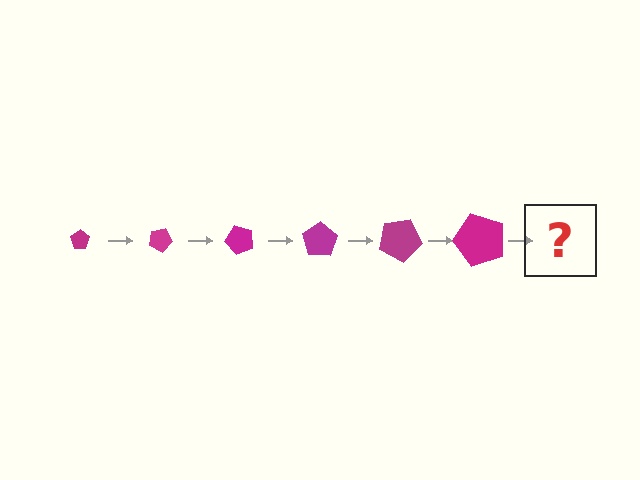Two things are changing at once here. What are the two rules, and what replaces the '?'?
The two rules are that the pentagon grows larger each step and it rotates 25 degrees each step. The '?' should be a pentagon, larger than the previous one and rotated 150 degrees from the start.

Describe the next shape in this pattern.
It should be a pentagon, larger than the previous one and rotated 150 degrees from the start.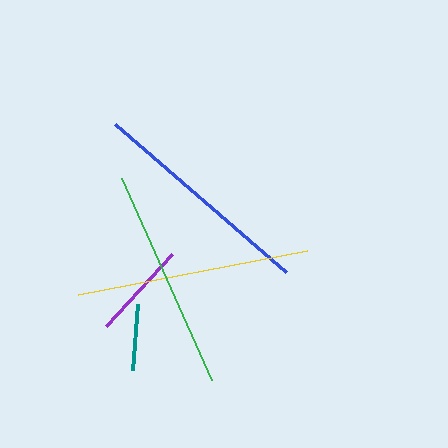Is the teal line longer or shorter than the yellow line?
The yellow line is longer than the teal line.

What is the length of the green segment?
The green segment is approximately 221 pixels long.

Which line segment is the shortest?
The teal line is the shortest at approximately 66 pixels.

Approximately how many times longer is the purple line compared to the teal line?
The purple line is approximately 1.5 times the length of the teal line.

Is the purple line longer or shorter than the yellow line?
The yellow line is longer than the purple line.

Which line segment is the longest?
The yellow line is the longest at approximately 233 pixels.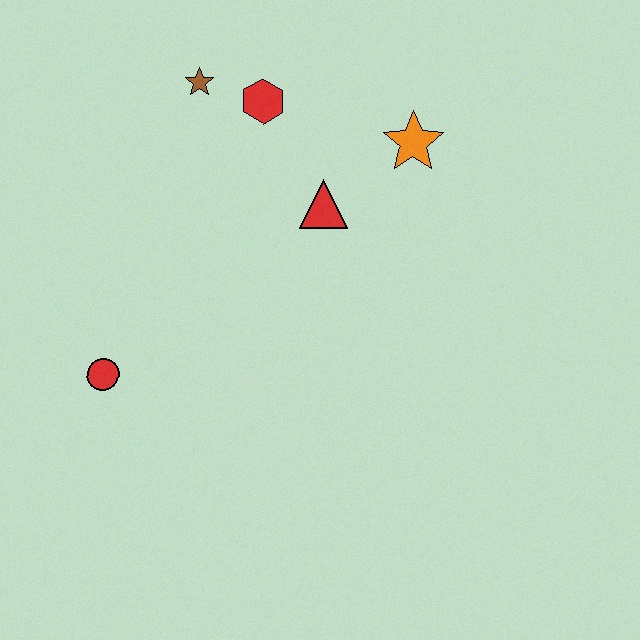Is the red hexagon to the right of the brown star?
Yes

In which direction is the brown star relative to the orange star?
The brown star is to the left of the orange star.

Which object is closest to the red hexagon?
The brown star is closest to the red hexagon.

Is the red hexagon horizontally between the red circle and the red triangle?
Yes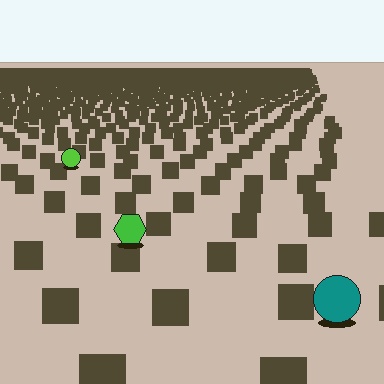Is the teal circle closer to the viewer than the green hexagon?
Yes. The teal circle is closer — you can tell from the texture gradient: the ground texture is coarser near it.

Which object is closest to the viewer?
The teal circle is closest. The texture marks near it are larger and more spread out.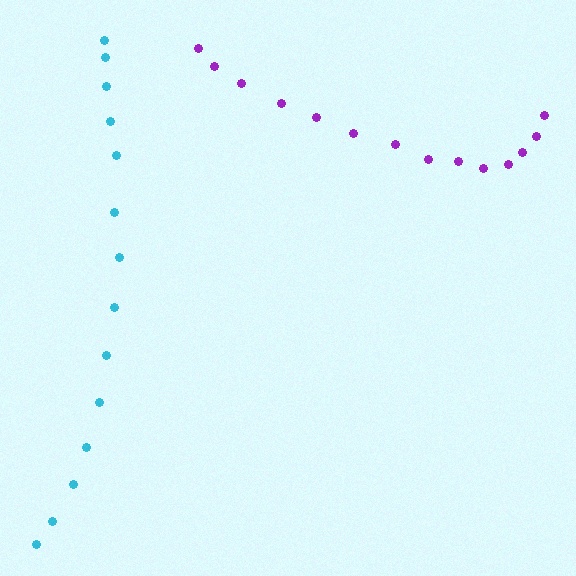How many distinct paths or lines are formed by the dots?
There are 2 distinct paths.